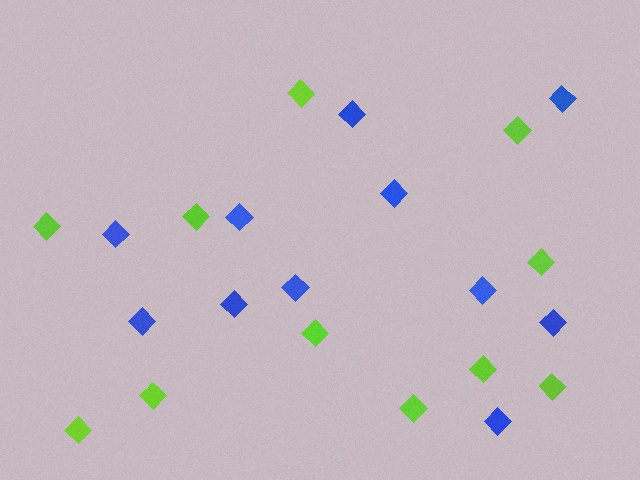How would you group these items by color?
There are 2 groups: one group of blue diamonds (11) and one group of lime diamonds (11).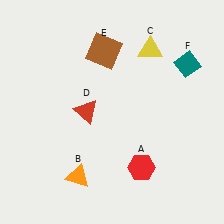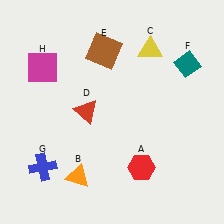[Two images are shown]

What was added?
A blue cross (G), a magenta square (H) were added in Image 2.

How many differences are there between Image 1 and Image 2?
There are 2 differences between the two images.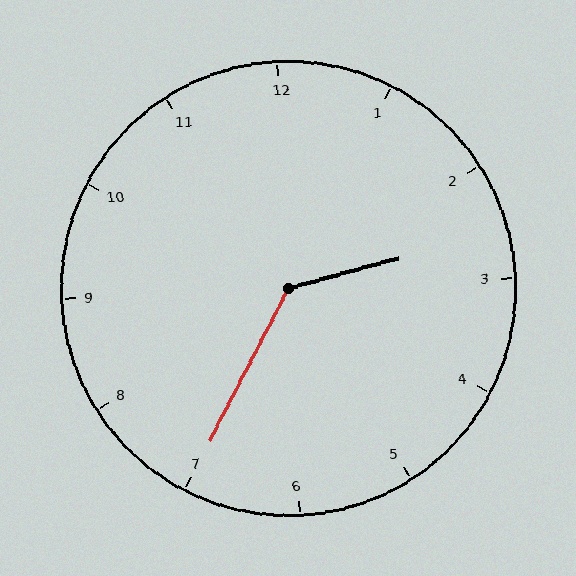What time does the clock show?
2:35.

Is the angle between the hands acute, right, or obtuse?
It is obtuse.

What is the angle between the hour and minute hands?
Approximately 132 degrees.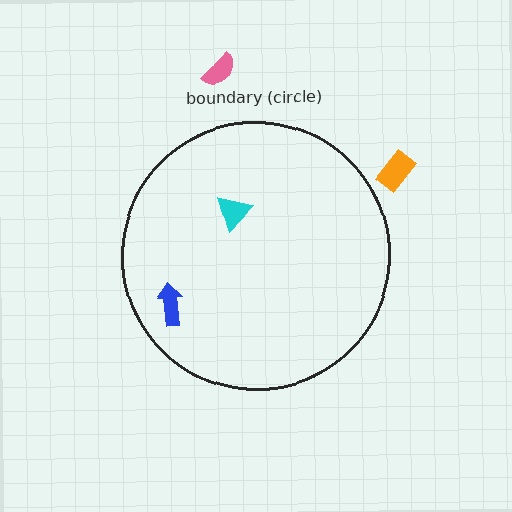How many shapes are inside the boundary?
2 inside, 2 outside.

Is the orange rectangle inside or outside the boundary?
Outside.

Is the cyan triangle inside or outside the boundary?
Inside.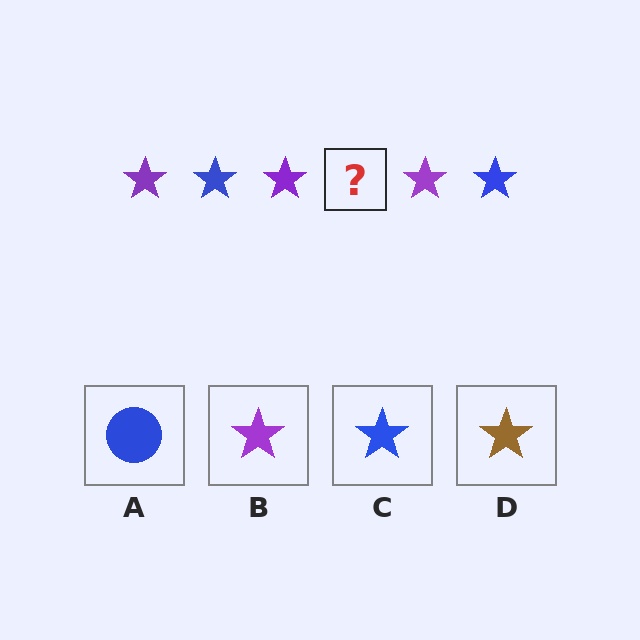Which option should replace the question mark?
Option C.